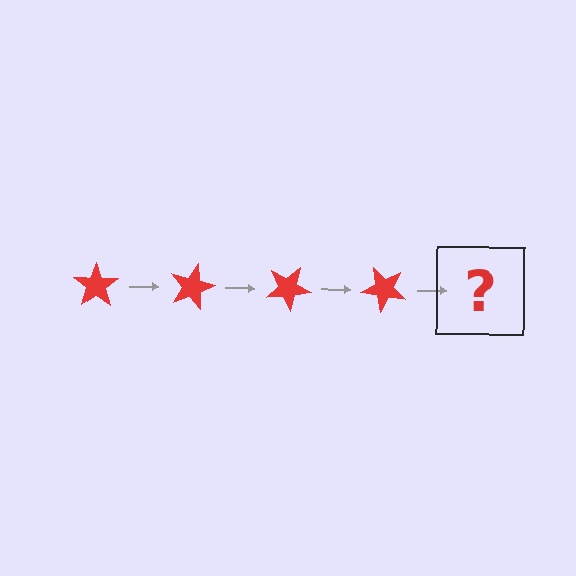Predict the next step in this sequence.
The next step is a red star rotated 60 degrees.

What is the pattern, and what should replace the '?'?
The pattern is that the star rotates 15 degrees each step. The '?' should be a red star rotated 60 degrees.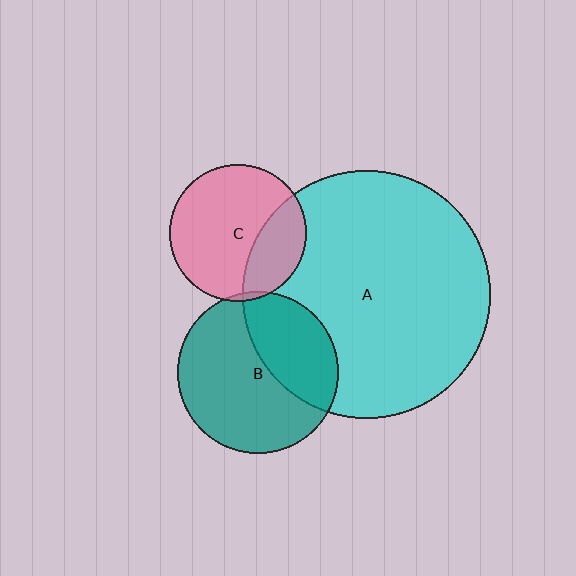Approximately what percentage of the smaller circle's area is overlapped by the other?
Approximately 5%.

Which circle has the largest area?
Circle A (cyan).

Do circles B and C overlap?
Yes.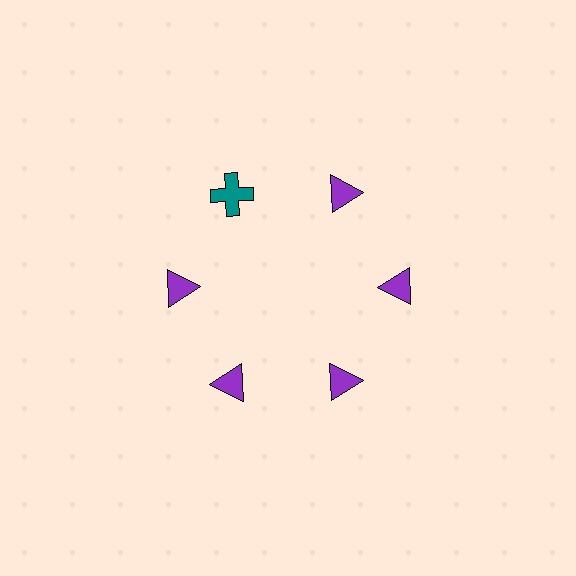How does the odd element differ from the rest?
It differs in both color (teal instead of purple) and shape (cross instead of triangle).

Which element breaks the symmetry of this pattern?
The teal cross at roughly the 11 o'clock position breaks the symmetry. All other shapes are purple triangles.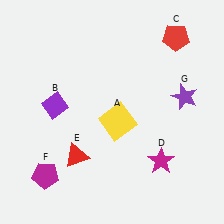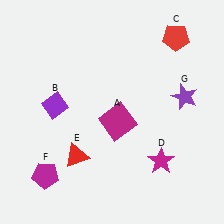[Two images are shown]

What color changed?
The square (A) changed from yellow in Image 1 to magenta in Image 2.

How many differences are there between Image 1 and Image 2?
There is 1 difference between the two images.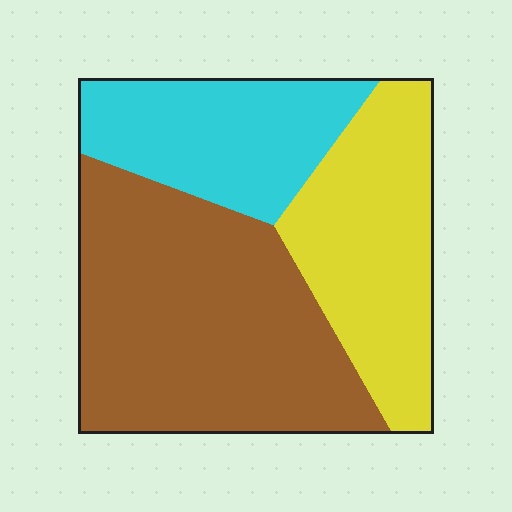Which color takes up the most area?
Brown, at roughly 50%.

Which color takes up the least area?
Cyan, at roughly 25%.